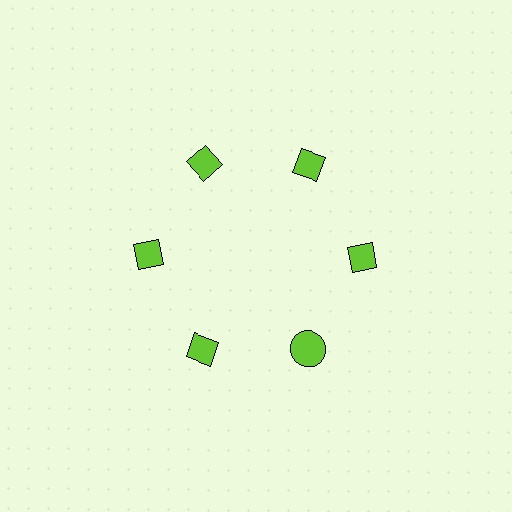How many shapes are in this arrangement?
There are 6 shapes arranged in a ring pattern.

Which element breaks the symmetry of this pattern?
The lime circle at roughly the 5 o'clock position breaks the symmetry. All other shapes are lime diamonds.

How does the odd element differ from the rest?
It has a different shape: circle instead of diamond.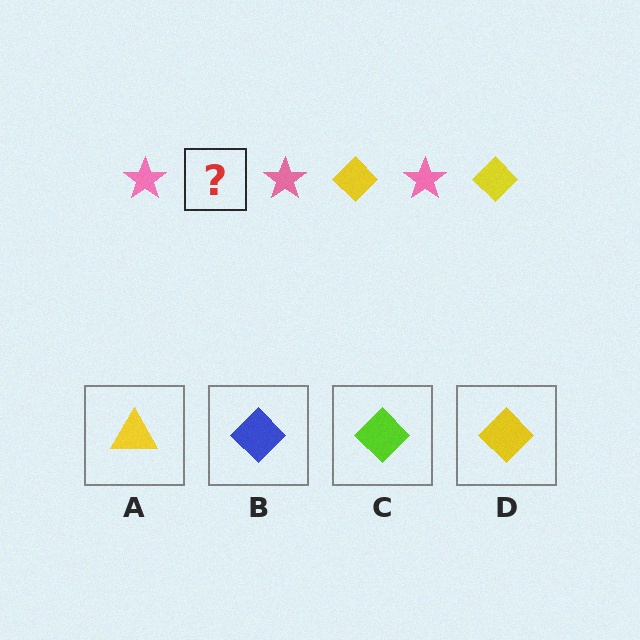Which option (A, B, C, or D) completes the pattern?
D.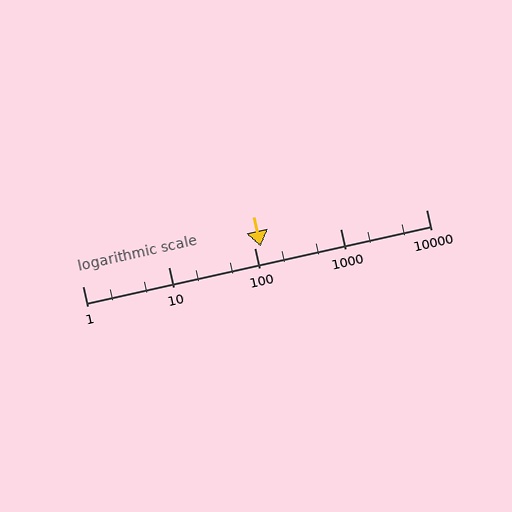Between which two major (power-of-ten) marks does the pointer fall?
The pointer is between 100 and 1000.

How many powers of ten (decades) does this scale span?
The scale spans 4 decades, from 1 to 10000.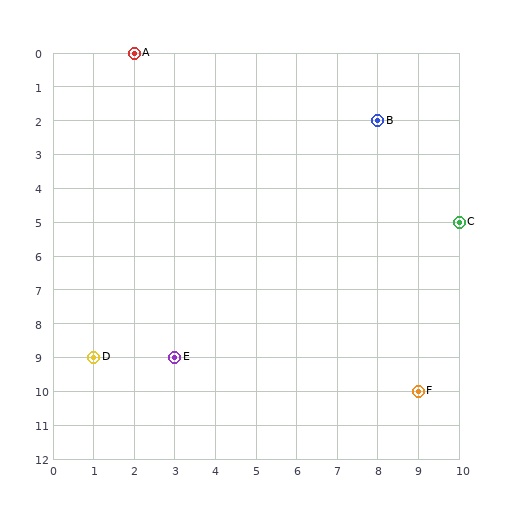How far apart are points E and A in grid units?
Points E and A are 1 column and 9 rows apart (about 9.1 grid units diagonally).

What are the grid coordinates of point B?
Point B is at grid coordinates (8, 2).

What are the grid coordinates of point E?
Point E is at grid coordinates (3, 9).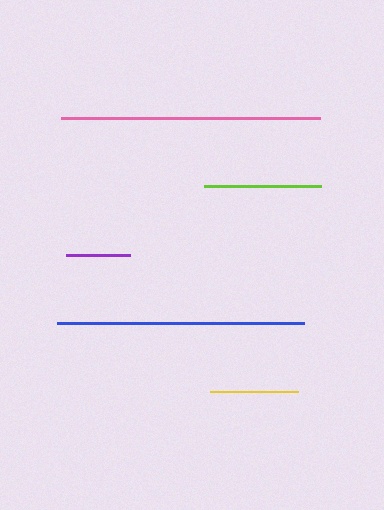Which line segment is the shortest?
The purple line is the shortest at approximately 64 pixels.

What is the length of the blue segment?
The blue segment is approximately 247 pixels long.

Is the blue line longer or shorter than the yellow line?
The blue line is longer than the yellow line.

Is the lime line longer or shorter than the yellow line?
The lime line is longer than the yellow line.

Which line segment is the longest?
The pink line is the longest at approximately 259 pixels.